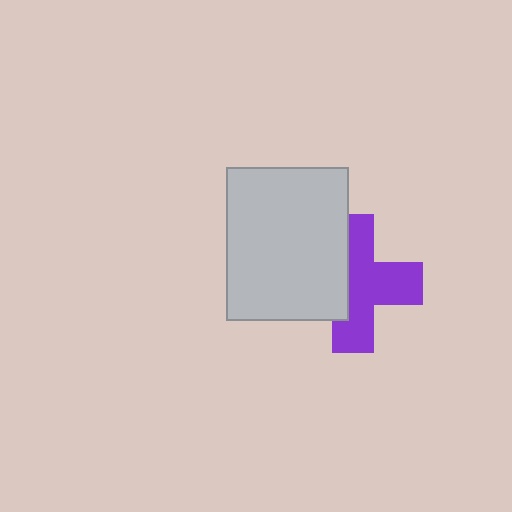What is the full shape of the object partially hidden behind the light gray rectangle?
The partially hidden object is a purple cross.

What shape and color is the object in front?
The object in front is a light gray rectangle.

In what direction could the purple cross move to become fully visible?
The purple cross could move right. That would shift it out from behind the light gray rectangle entirely.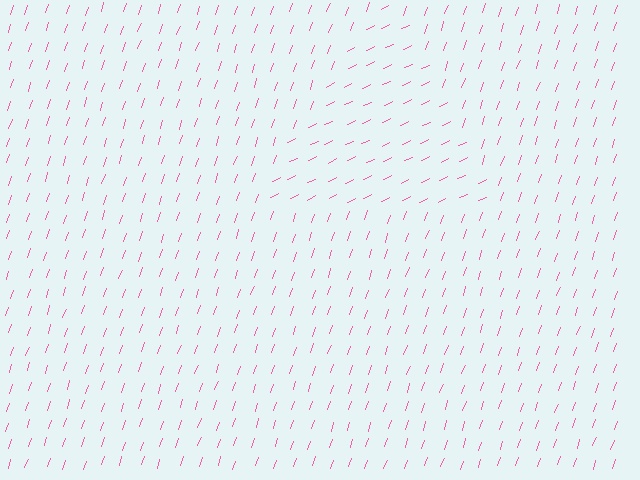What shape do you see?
I see a triangle.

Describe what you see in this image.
The image is filled with small pink line segments. A triangle region in the image has lines oriented differently from the surrounding lines, creating a visible texture boundary.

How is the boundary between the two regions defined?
The boundary is defined purely by a change in line orientation (approximately 45 degrees difference). All lines are the same color and thickness.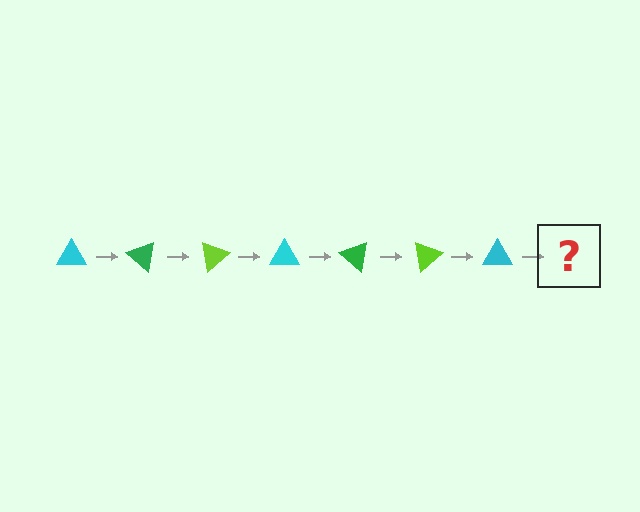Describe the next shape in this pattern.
It should be a green triangle, rotated 280 degrees from the start.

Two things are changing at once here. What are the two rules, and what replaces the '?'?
The two rules are that it rotates 40 degrees each step and the color cycles through cyan, green, and lime. The '?' should be a green triangle, rotated 280 degrees from the start.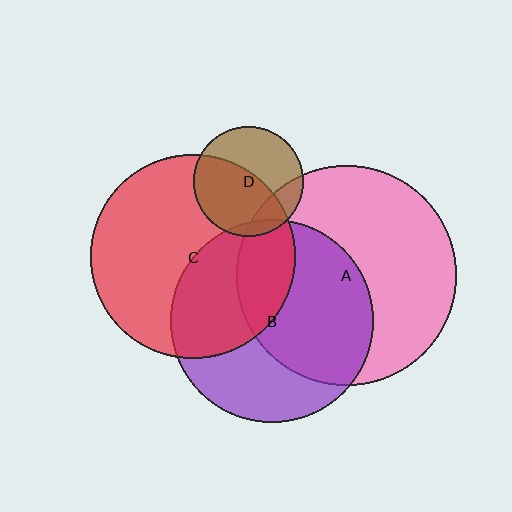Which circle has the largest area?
Circle A (pink).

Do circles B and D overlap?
Yes.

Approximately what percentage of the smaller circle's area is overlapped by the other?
Approximately 5%.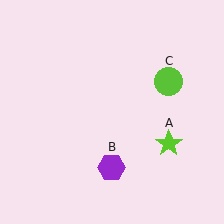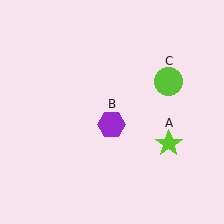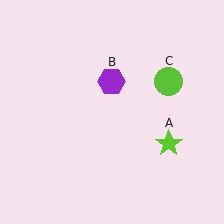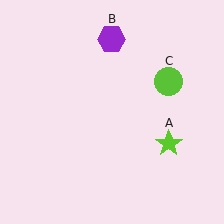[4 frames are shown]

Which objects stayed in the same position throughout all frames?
Lime star (object A) and lime circle (object C) remained stationary.